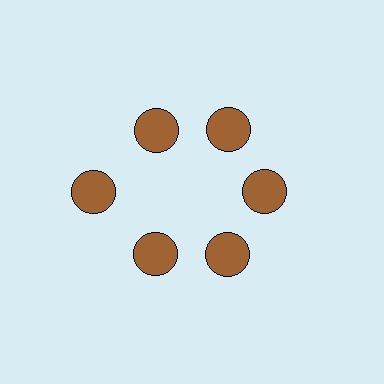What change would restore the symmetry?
The symmetry would be restored by moving it inward, back onto the ring so that all 6 circles sit at equal angles and equal distance from the center.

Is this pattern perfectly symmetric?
No. The 6 brown circles are arranged in a ring, but one element near the 9 o'clock position is pushed outward from the center, breaking the 6-fold rotational symmetry.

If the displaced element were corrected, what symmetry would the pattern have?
It would have 6-fold rotational symmetry — the pattern would map onto itself every 60 degrees.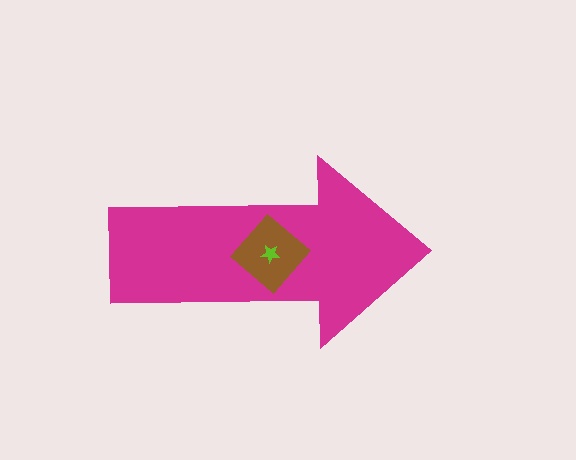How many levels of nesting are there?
3.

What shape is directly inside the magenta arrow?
The brown diamond.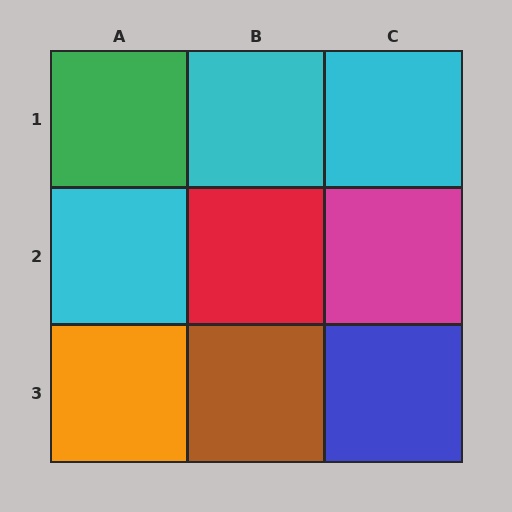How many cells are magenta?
1 cell is magenta.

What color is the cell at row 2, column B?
Red.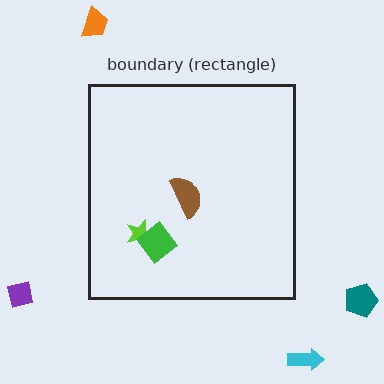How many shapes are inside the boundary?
3 inside, 4 outside.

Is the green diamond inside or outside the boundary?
Inside.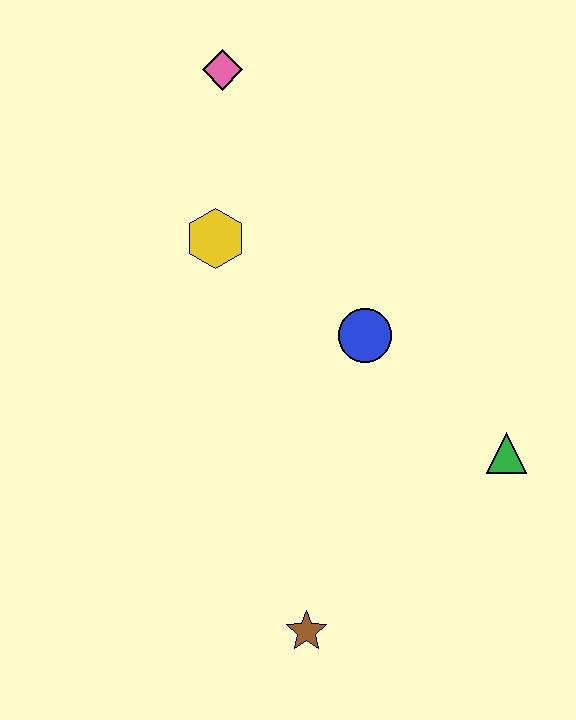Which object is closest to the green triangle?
The blue circle is closest to the green triangle.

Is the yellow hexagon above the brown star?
Yes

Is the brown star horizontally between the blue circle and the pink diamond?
Yes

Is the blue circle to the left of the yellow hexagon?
No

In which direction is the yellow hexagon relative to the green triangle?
The yellow hexagon is to the left of the green triangle.